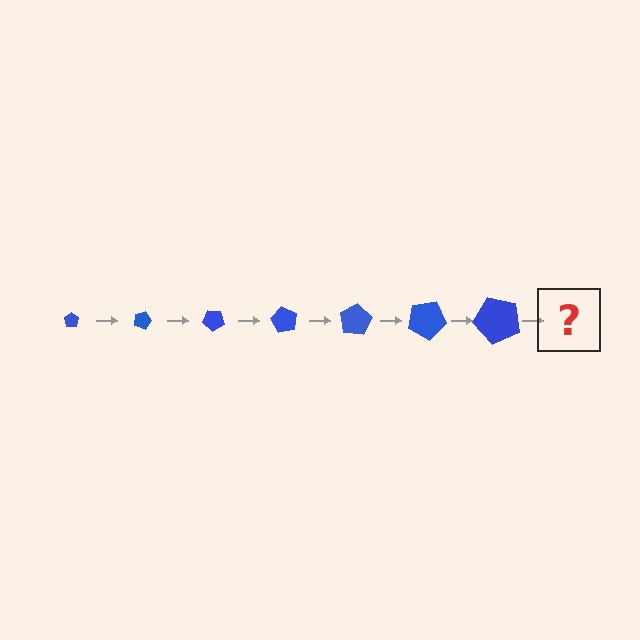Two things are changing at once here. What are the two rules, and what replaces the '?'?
The two rules are that the pentagon grows larger each step and it rotates 20 degrees each step. The '?' should be a pentagon, larger than the previous one and rotated 140 degrees from the start.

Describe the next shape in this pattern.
It should be a pentagon, larger than the previous one and rotated 140 degrees from the start.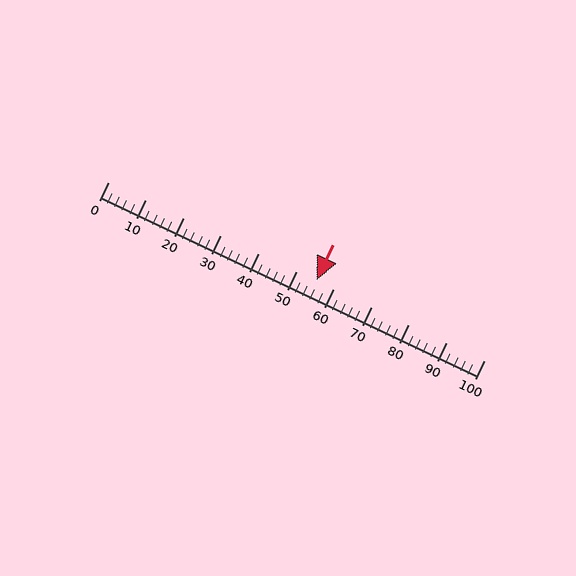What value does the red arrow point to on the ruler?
The red arrow points to approximately 55.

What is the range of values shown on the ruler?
The ruler shows values from 0 to 100.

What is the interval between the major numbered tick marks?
The major tick marks are spaced 10 units apart.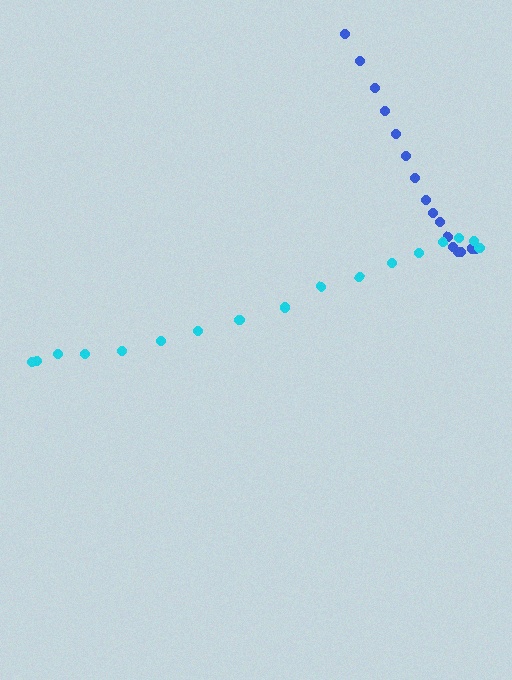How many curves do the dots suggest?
There are 2 distinct paths.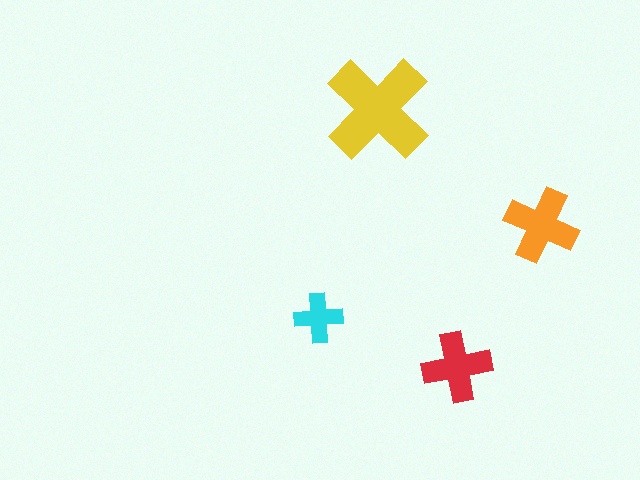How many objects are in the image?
There are 4 objects in the image.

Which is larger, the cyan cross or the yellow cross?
The yellow one.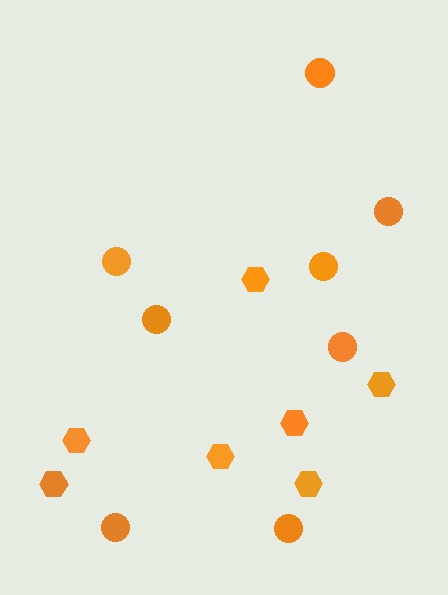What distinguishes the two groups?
There are 2 groups: one group of hexagons (7) and one group of circles (8).